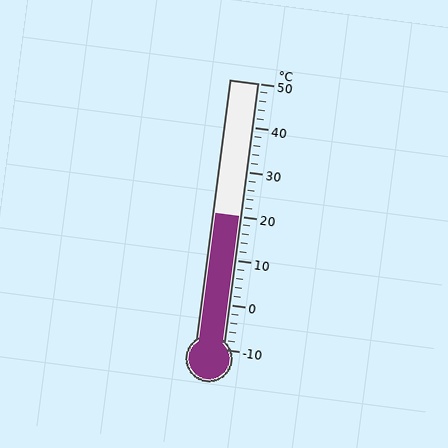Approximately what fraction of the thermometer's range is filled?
The thermometer is filled to approximately 50% of its range.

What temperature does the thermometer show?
The thermometer shows approximately 20°C.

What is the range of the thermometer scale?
The thermometer scale ranges from -10°C to 50°C.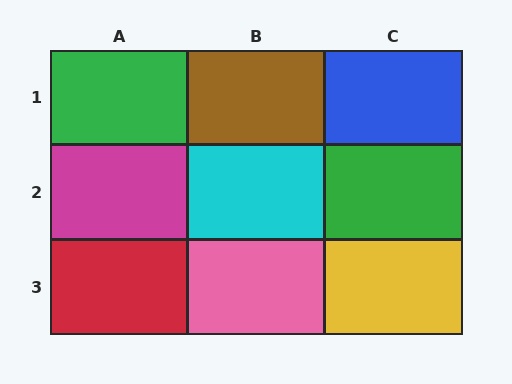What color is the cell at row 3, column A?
Red.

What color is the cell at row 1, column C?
Blue.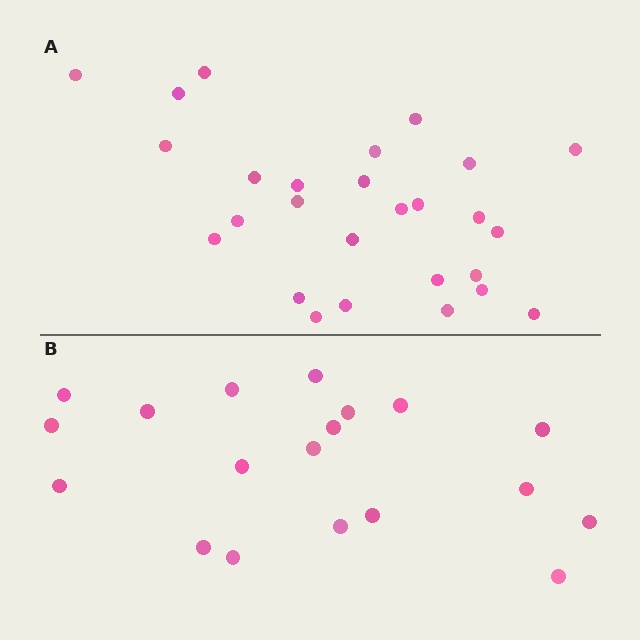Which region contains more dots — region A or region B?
Region A (the top region) has more dots.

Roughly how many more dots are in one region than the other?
Region A has roughly 8 or so more dots than region B.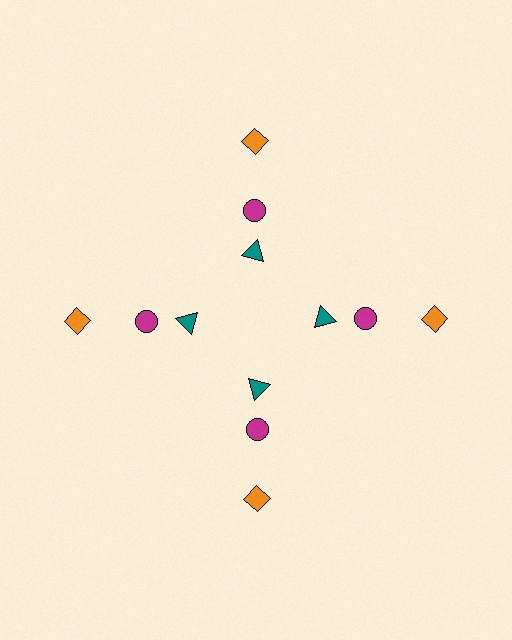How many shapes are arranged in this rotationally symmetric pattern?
There are 12 shapes, arranged in 4 groups of 3.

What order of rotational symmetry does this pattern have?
This pattern has 4-fold rotational symmetry.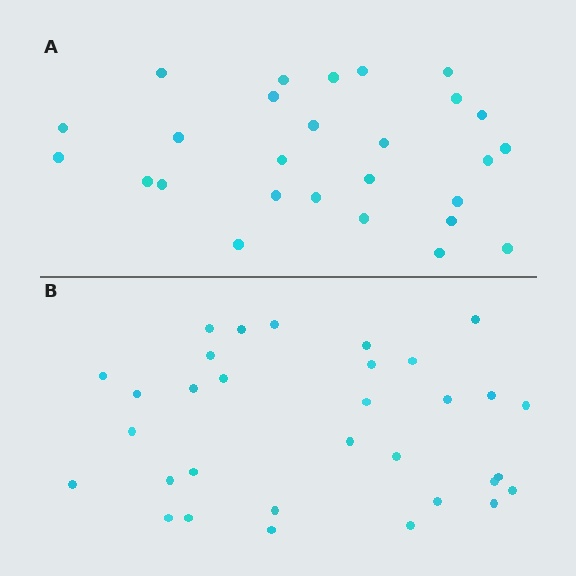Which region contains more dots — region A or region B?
Region B (the bottom region) has more dots.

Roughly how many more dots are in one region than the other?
Region B has about 5 more dots than region A.